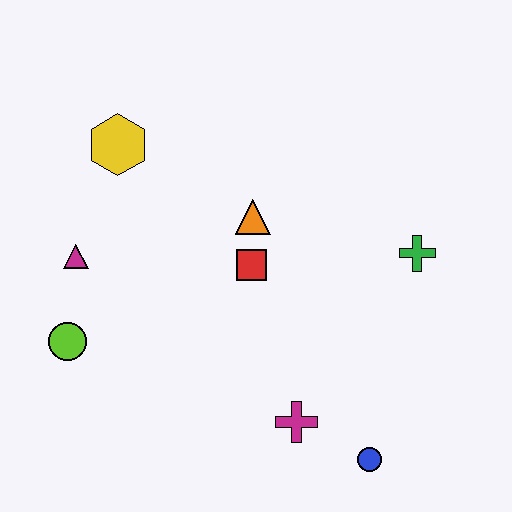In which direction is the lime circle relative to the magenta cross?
The lime circle is to the left of the magenta cross.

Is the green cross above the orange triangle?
No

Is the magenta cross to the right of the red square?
Yes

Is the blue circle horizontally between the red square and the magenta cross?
No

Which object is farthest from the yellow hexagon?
The blue circle is farthest from the yellow hexagon.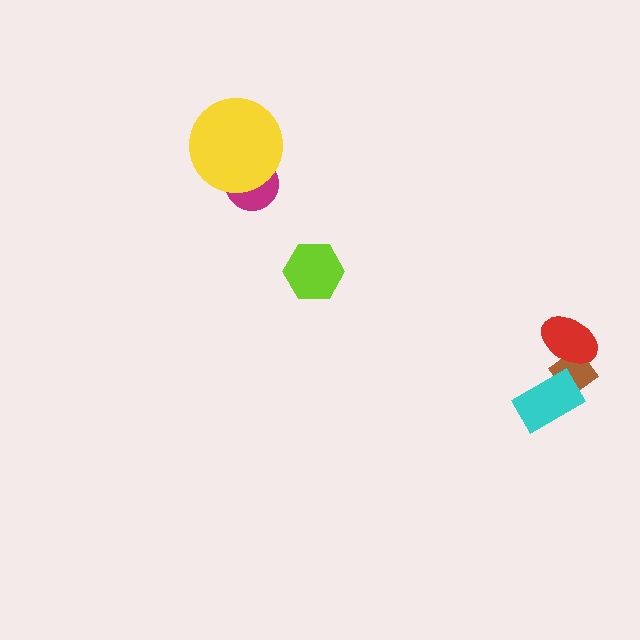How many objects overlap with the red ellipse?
1 object overlaps with the red ellipse.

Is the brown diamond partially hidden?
Yes, it is partially covered by another shape.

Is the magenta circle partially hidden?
Yes, it is partially covered by another shape.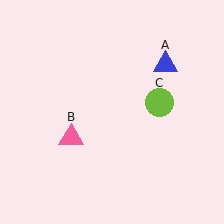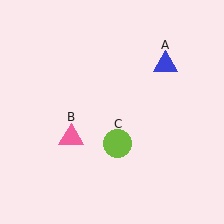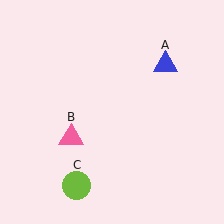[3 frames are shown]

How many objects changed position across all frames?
1 object changed position: lime circle (object C).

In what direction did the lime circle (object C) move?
The lime circle (object C) moved down and to the left.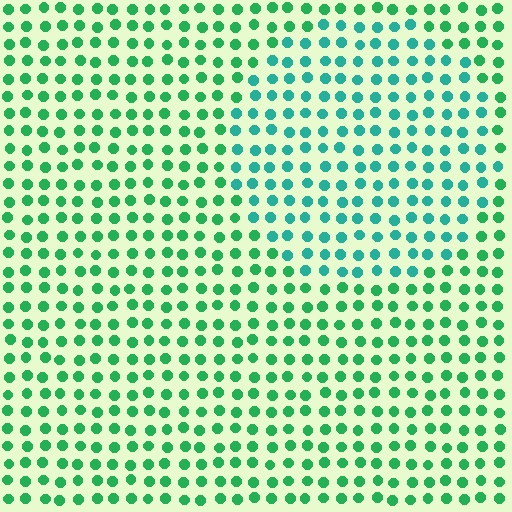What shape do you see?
I see a circle.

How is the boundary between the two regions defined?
The boundary is defined purely by a slight shift in hue (about 30 degrees). Spacing, size, and orientation are identical on both sides.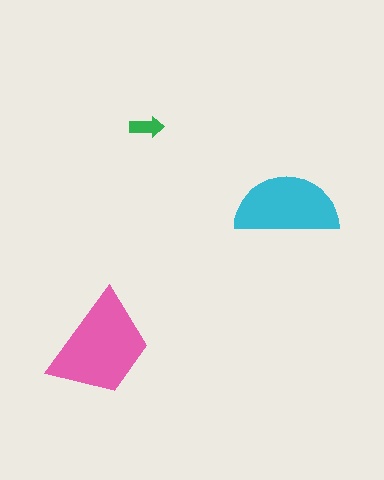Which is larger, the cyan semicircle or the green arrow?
The cyan semicircle.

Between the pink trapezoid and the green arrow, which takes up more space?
The pink trapezoid.